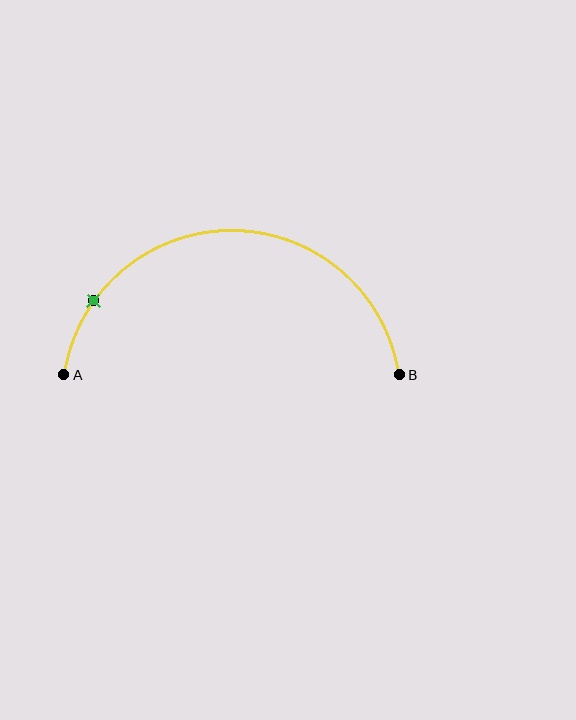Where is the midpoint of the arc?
The arc midpoint is the point on the curve farthest from the straight line joining A and B. It sits above that line.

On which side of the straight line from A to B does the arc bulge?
The arc bulges above the straight line connecting A and B.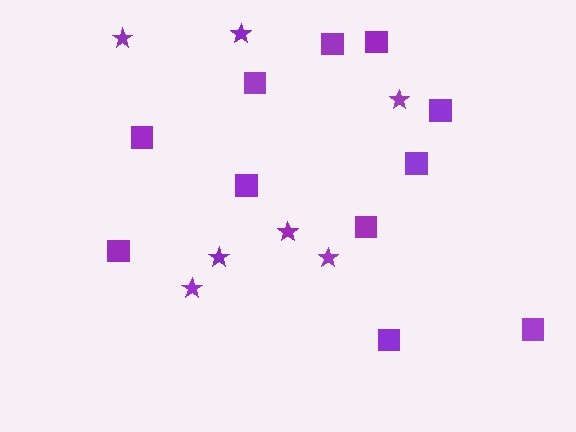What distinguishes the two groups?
There are 2 groups: one group of squares (11) and one group of stars (7).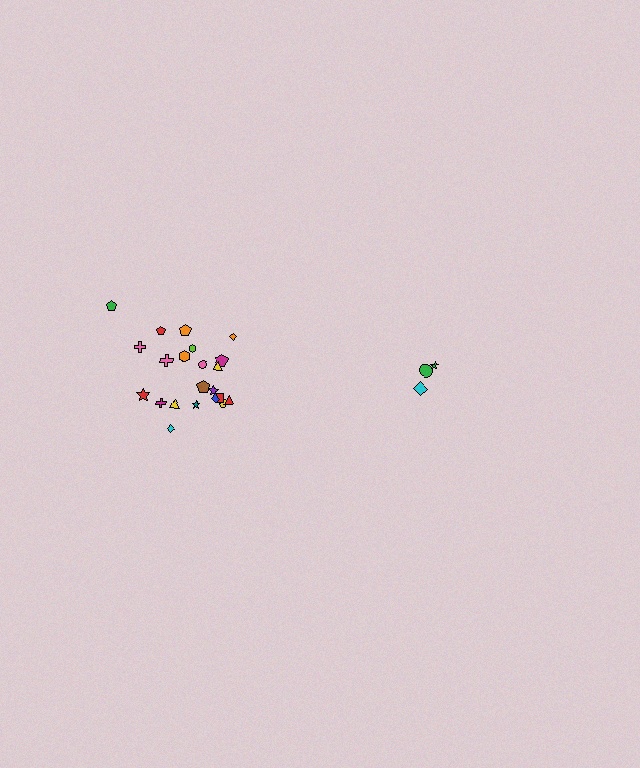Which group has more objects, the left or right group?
The left group.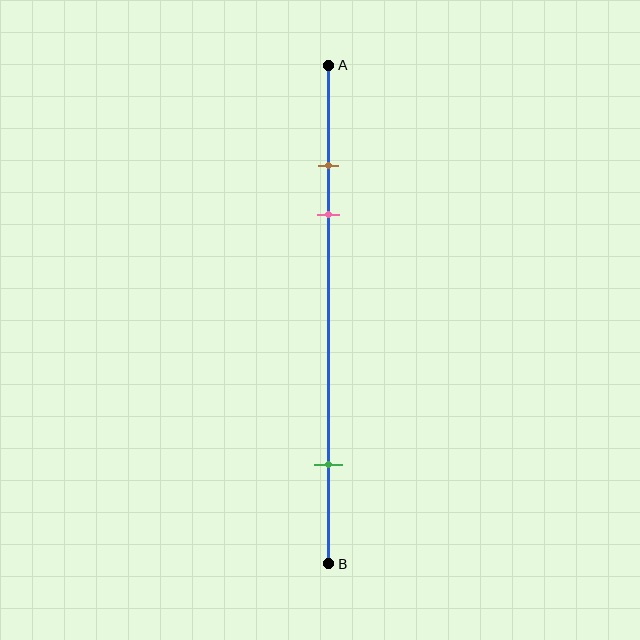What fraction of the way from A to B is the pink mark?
The pink mark is approximately 30% (0.3) of the way from A to B.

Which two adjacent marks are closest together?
The brown and pink marks are the closest adjacent pair.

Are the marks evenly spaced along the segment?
No, the marks are not evenly spaced.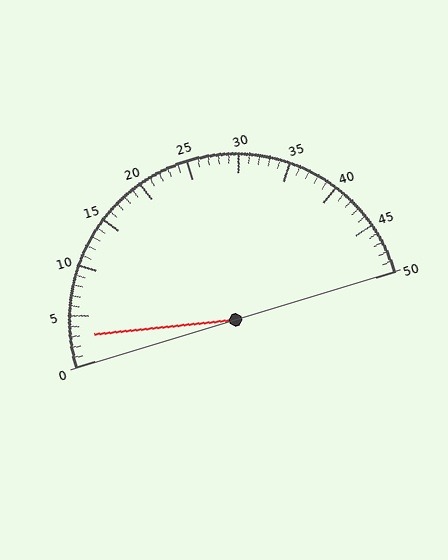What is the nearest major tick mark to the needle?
The nearest major tick mark is 5.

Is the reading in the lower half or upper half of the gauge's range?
The reading is in the lower half of the range (0 to 50).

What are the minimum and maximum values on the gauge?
The gauge ranges from 0 to 50.